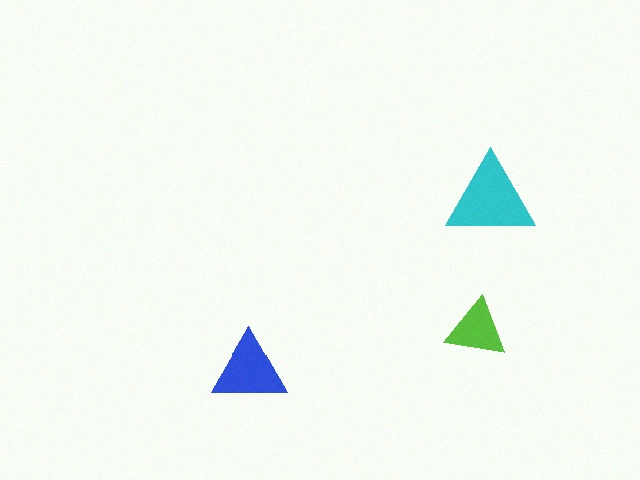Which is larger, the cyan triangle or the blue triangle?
The cyan one.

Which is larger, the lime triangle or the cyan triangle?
The cyan one.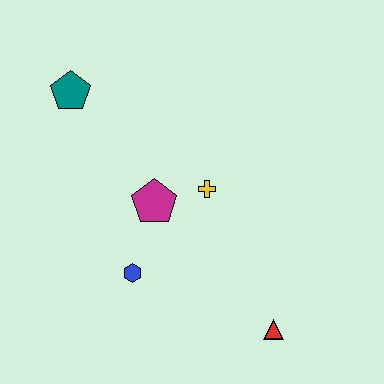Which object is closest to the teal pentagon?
The magenta pentagon is closest to the teal pentagon.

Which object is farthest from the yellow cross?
The teal pentagon is farthest from the yellow cross.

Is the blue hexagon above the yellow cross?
No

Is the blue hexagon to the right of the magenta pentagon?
No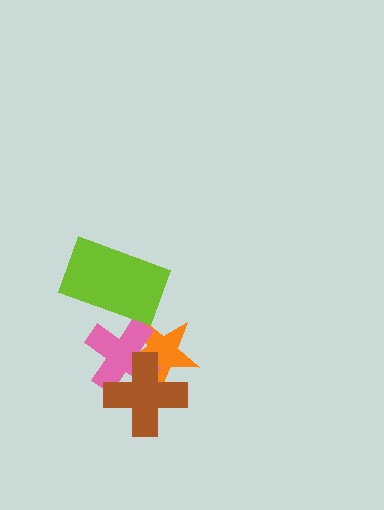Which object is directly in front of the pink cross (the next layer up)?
The brown cross is directly in front of the pink cross.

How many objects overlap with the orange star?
2 objects overlap with the orange star.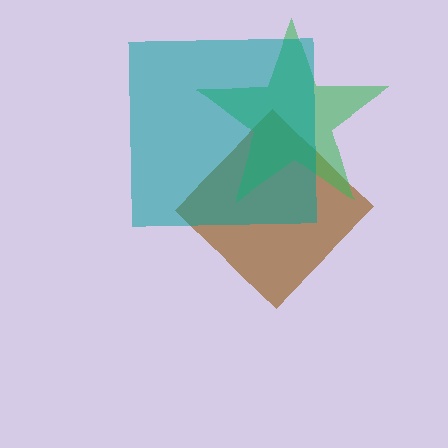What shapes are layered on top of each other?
The layered shapes are: a brown diamond, a green star, a teal square.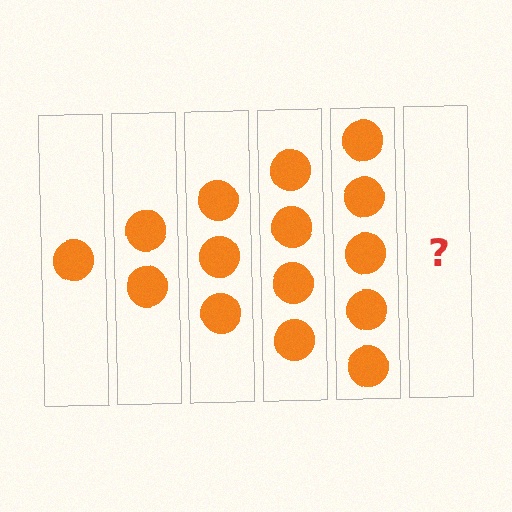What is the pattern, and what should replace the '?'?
The pattern is that each step adds one more circle. The '?' should be 6 circles.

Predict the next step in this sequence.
The next step is 6 circles.